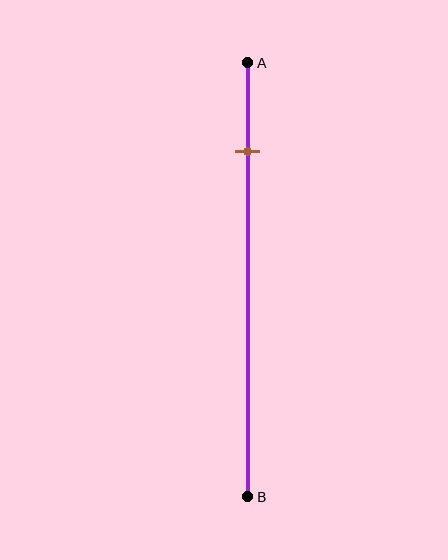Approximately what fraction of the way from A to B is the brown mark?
The brown mark is approximately 20% of the way from A to B.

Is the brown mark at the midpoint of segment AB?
No, the mark is at about 20% from A, not at the 50% midpoint.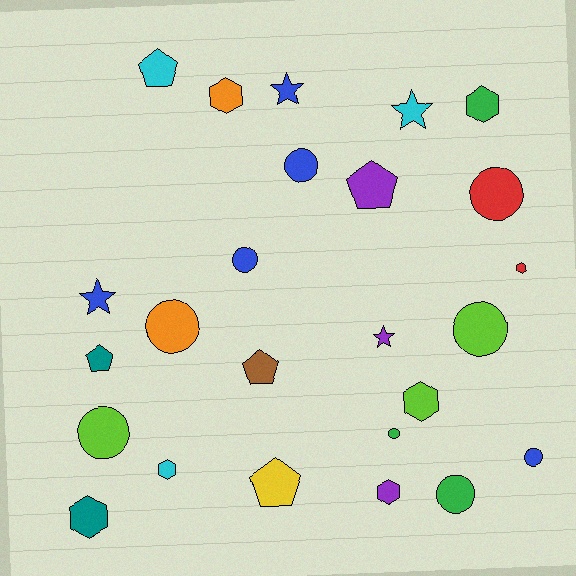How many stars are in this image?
There are 4 stars.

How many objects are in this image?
There are 25 objects.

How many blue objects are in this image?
There are 5 blue objects.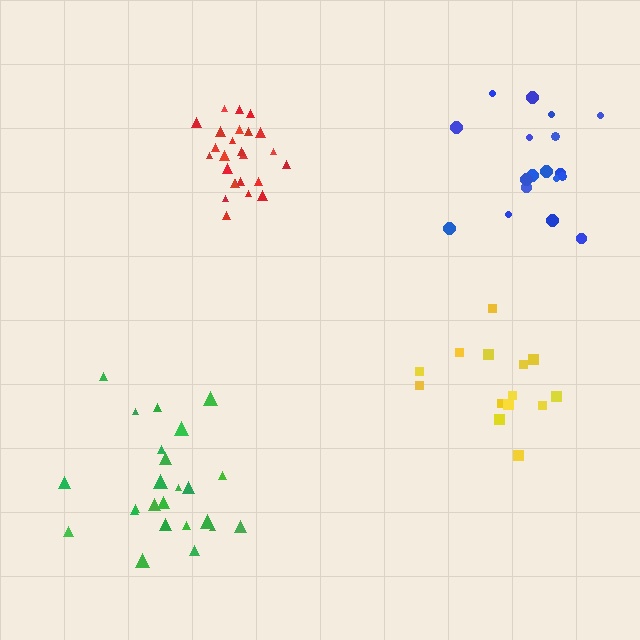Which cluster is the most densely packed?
Red.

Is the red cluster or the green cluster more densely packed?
Red.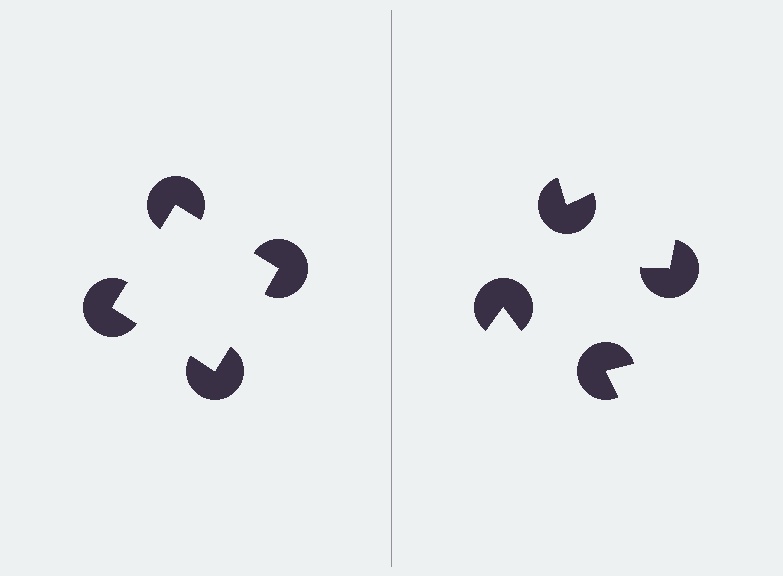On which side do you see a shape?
An illusory square appears on the left side. On the right side the wedge cuts are rotated, so no coherent shape forms.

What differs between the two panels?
The pac-man discs are positioned identically on both sides; only the wedge orientations differ. On the left they align to a square; on the right they are misaligned.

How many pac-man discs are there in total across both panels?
8 — 4 on each side.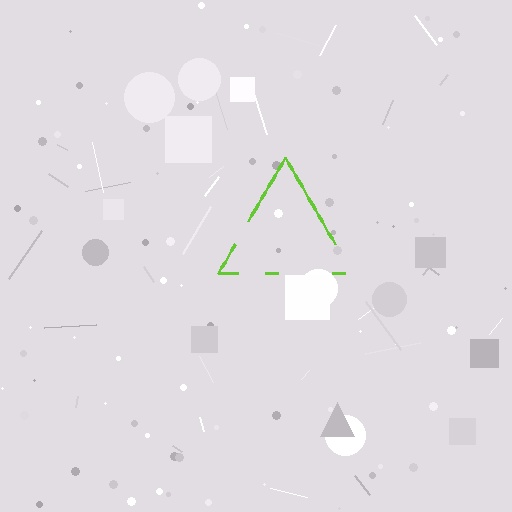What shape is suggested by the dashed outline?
The dashed outline suggests a triangle.